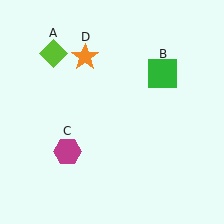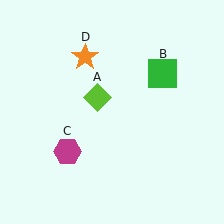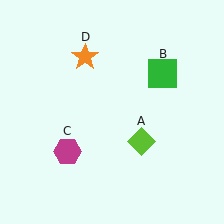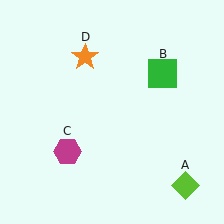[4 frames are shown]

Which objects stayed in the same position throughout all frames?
Green square (object B) and magenta hexagon (object C) and orange star (object D) remained stationary.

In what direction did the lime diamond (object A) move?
The lime diamond (object A) moved down and to the right.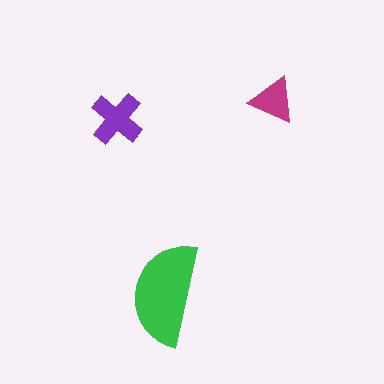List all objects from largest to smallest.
The green semicircle, the purple cross, the magenta triangle.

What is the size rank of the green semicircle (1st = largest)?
1st.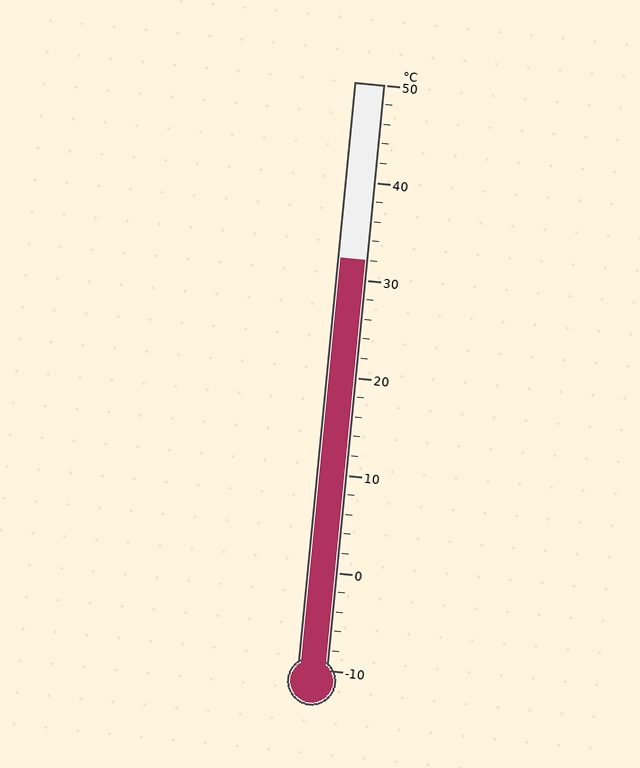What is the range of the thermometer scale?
The thermometer scale ranges from -10°C to 50°C.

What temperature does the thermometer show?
The thermometer shows approximately 32°C.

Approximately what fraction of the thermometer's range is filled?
The thermometer is filled to approximately 70% of its range.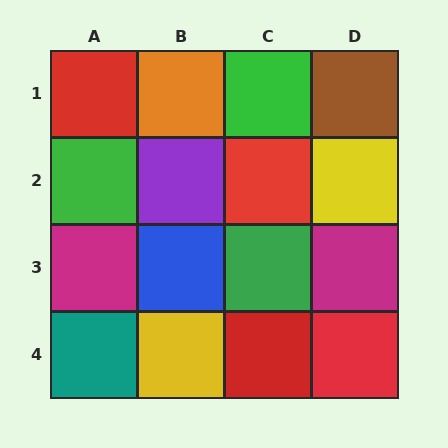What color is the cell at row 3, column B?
Blue.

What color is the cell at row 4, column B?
Yellow.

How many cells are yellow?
2 cells are yellow.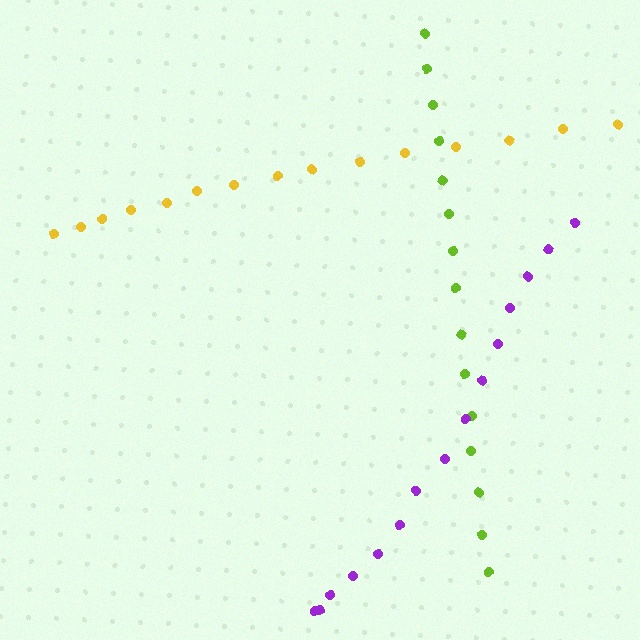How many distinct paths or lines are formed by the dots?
There are 3 distinct paths.